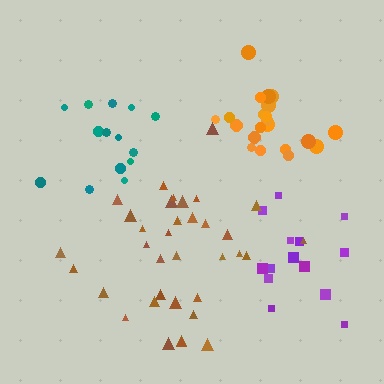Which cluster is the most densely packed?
Orange.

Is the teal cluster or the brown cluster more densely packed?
Brown.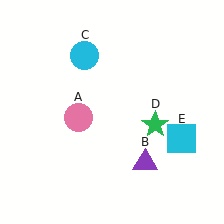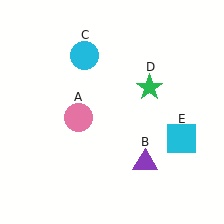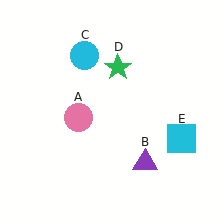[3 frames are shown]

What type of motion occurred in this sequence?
The green star (object D) rotated counterclockwise around the center of the scene.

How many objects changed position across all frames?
1 object changed position: green star (object D).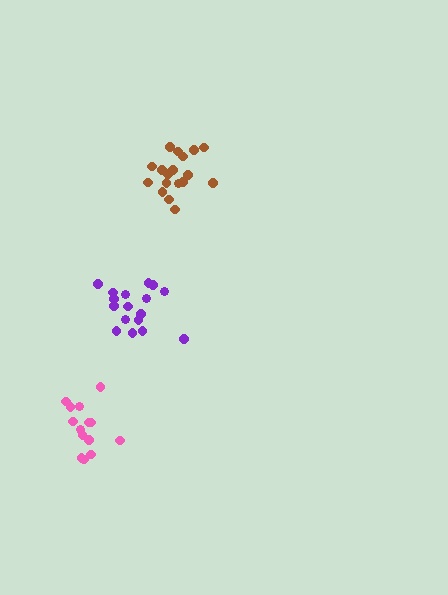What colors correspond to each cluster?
The clusters are colored: pink, purple, brown.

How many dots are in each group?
Group 1: 14 dots, Group 2: 17 dots, Group 3: 18 dots (49 total).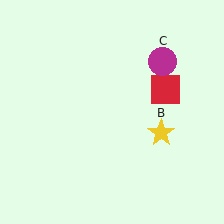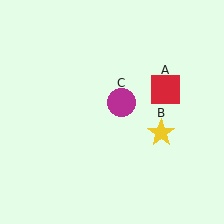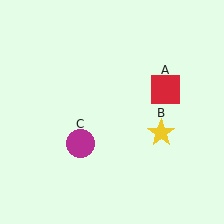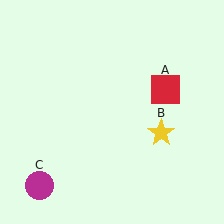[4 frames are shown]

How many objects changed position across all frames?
1 object changed position: magenta circle (object C).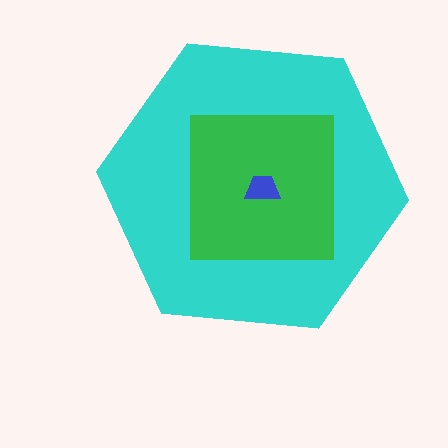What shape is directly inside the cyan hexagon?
The green square.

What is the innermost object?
The blue trapezoid.